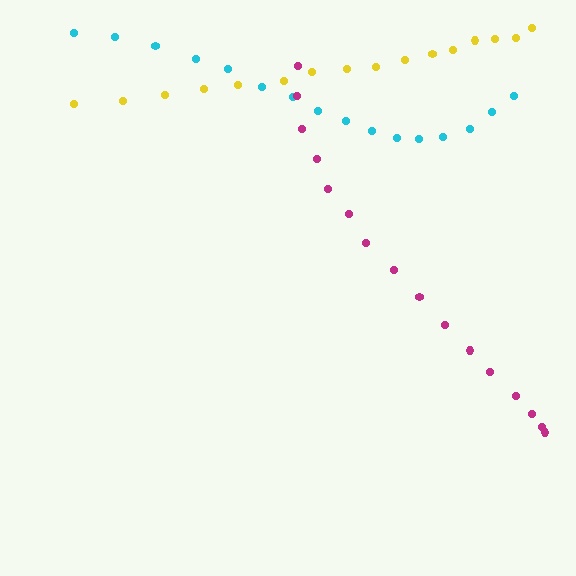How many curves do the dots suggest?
There are 3 distinct paths.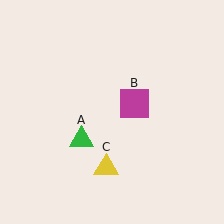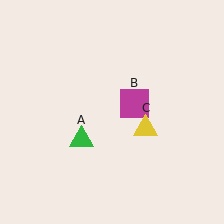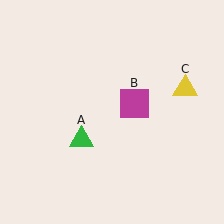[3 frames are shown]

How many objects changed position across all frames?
1 object changed position: yellow triangle (object C).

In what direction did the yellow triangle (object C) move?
The yellow triangle (object C) moved up and to the right.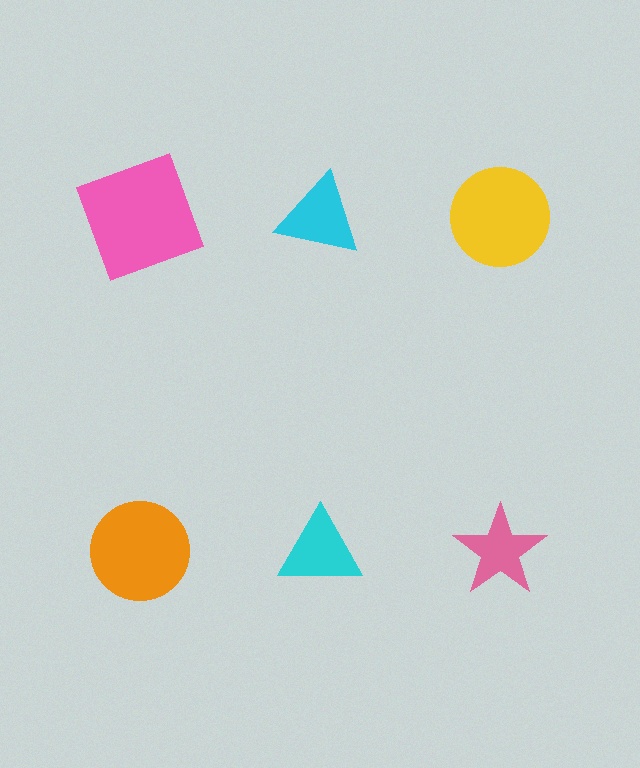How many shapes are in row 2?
3 shapes.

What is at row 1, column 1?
A pink square.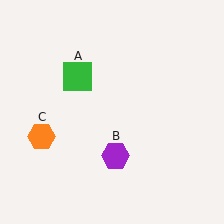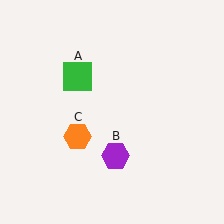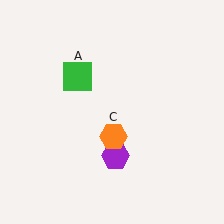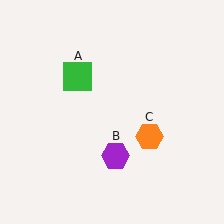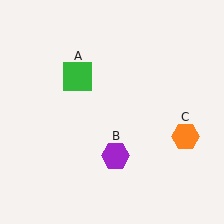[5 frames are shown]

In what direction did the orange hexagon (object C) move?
The orange hexagon (object C) moved right.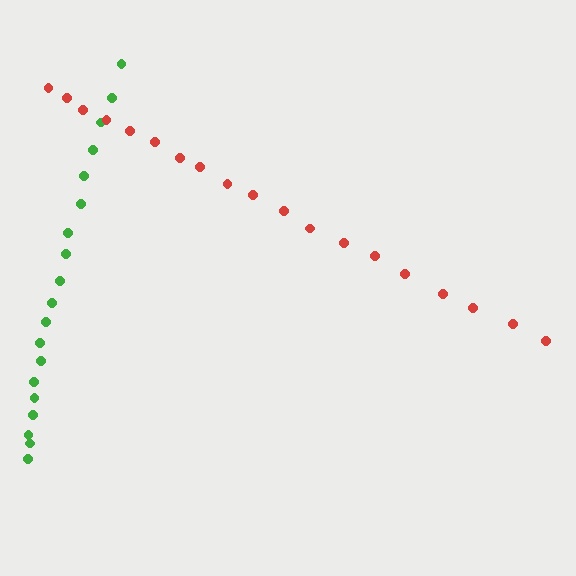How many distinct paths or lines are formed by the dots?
There are 2 distinct paths.